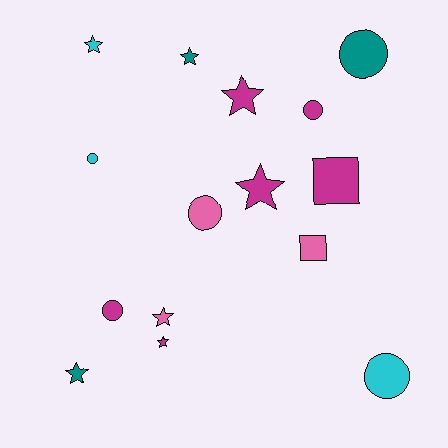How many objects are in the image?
There are 15 objects.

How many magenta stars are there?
There are 3 magenta stars.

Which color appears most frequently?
Magenta, with 6 objects.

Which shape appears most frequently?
Star, with 7 objects.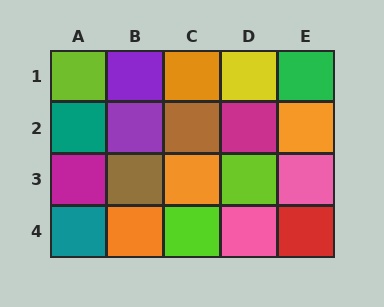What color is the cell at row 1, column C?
Orange.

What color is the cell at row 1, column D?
Yellow.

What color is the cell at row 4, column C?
Lime.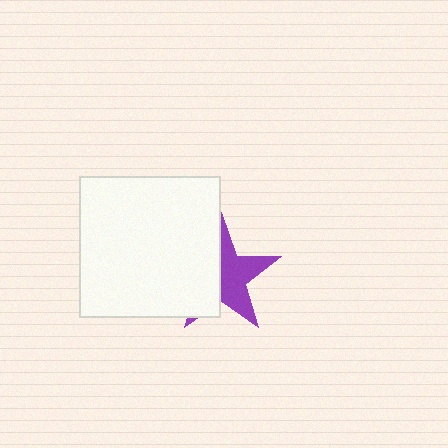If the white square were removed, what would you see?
You would see the complete purple star.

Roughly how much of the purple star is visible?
About half of it is visible (roughly 51%).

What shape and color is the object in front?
The object in front is a white square.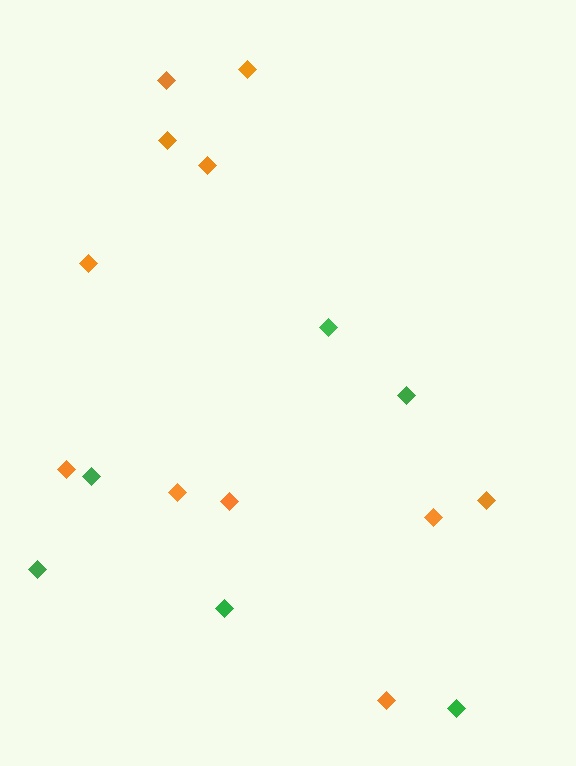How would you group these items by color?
There are 2 groups: one group of green diamonds (6) and one group of orange diamonds (11).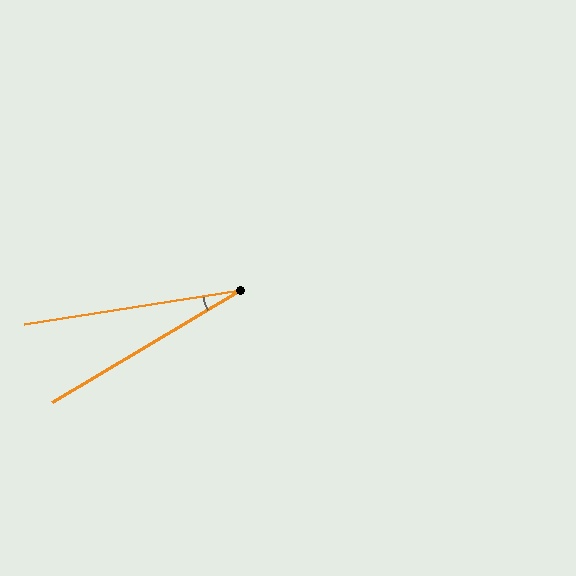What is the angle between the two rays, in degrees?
Approximately 22 degrees.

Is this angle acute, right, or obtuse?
It is acute.